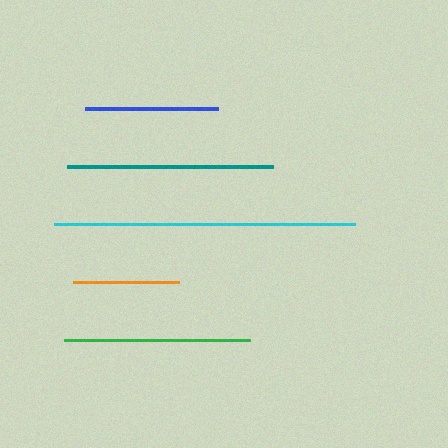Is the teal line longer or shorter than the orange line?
The teal line is longer than the orange line.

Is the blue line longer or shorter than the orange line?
The blue line is longer than the orange line.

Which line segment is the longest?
The cyan line is the longest at approximately 301 pixels.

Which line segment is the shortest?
The orange line is the shortest at approximately 107 pixels.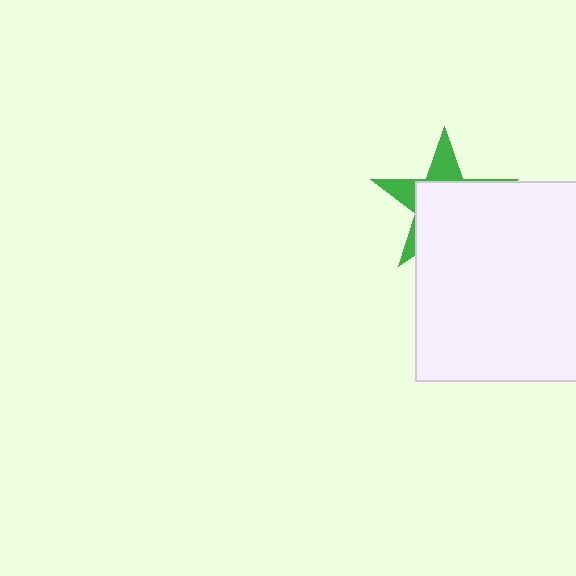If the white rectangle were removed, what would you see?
You would see the complete green star.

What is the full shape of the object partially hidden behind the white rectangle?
The partially hidden object is a green star.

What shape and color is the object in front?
The object in front is a white rectangle.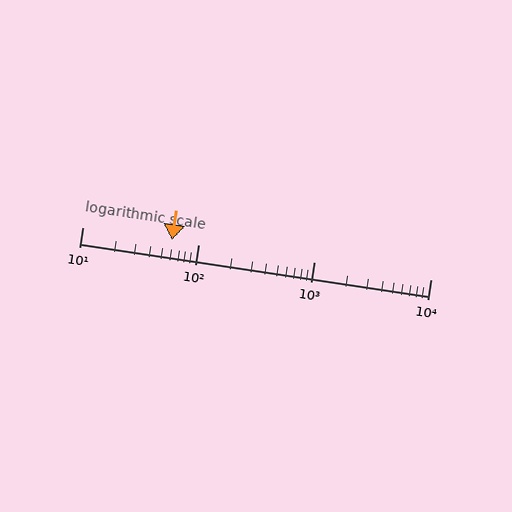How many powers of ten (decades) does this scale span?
The scale spans 3 decades, from 10 to 10000.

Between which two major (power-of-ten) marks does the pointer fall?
The pointer is between 10 and 100.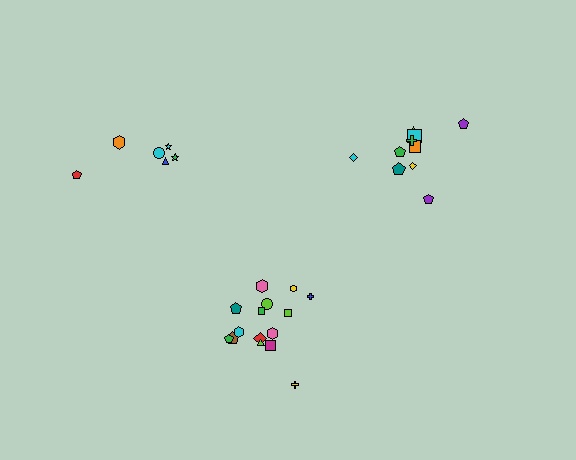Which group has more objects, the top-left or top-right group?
The top-right group.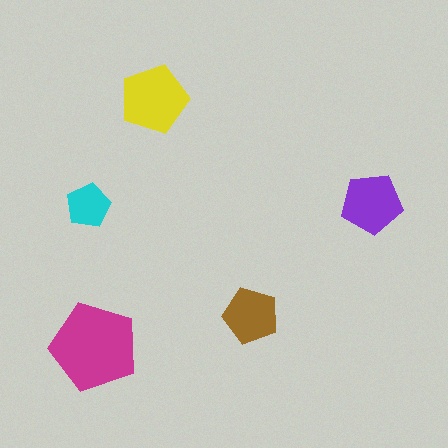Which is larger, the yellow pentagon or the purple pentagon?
The yellow one.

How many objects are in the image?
There are 5 objects in the image.